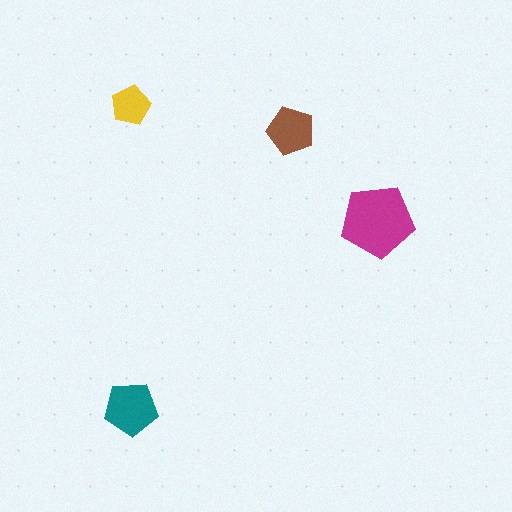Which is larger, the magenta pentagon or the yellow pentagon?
The magenta one.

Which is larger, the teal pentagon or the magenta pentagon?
The magenta one.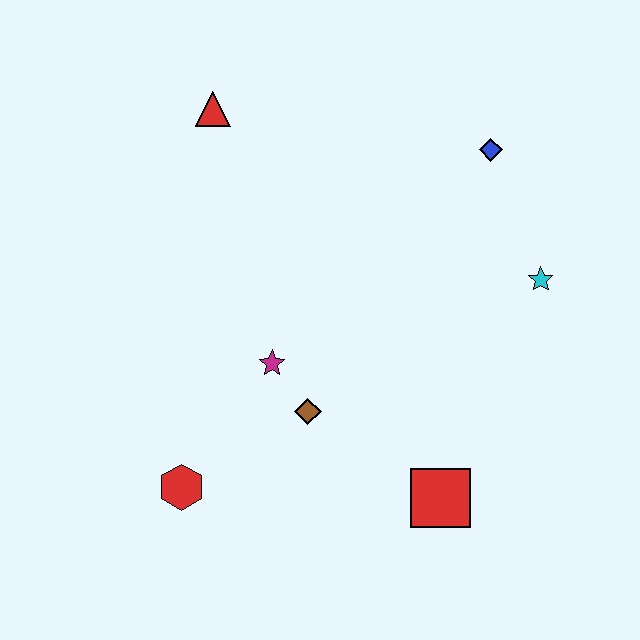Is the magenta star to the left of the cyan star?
Yes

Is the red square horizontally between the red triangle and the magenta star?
No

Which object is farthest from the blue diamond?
The red hexagon is farthest from the blue diamond.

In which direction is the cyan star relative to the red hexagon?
The cyan star is to the right of the red hexagon.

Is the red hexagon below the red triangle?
Yes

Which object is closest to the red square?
The brown diamond is closest to the red square.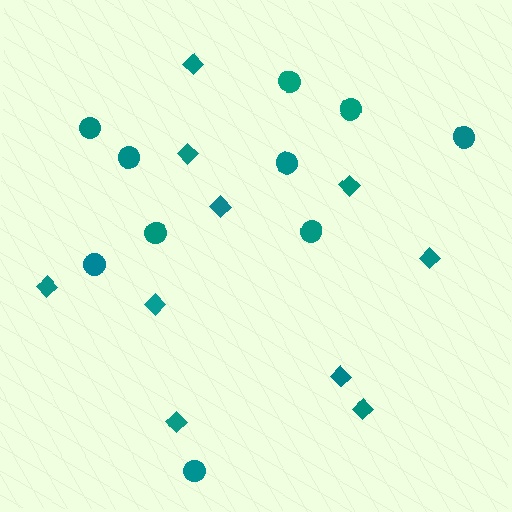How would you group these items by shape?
There are 2 groups: one group of circles (10) and one group of diamonds (10).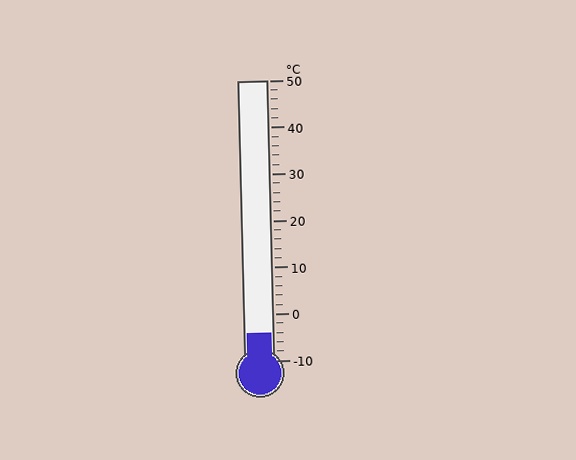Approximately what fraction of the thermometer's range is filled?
The thermometer is filled to approximately 10% of its range.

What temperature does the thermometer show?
The thermometer shows approximately -4°C.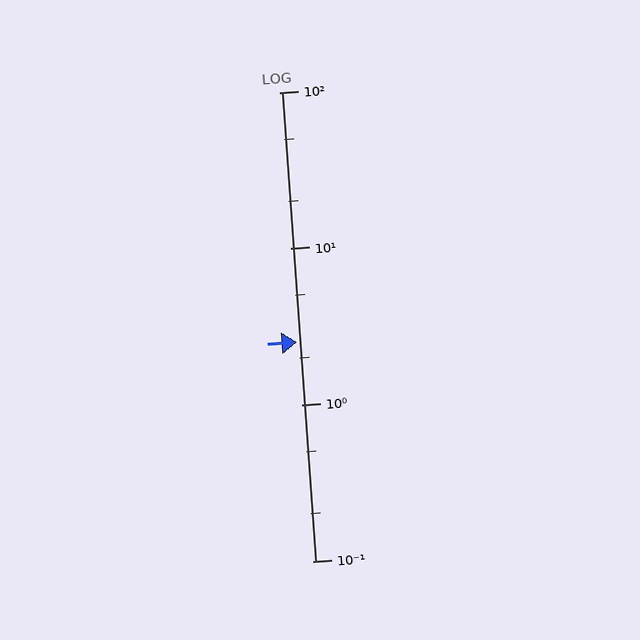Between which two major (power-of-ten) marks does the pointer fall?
The pointer is between 1 and 10.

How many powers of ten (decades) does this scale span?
The scale spans 3 decades, from 0.1 to 100.